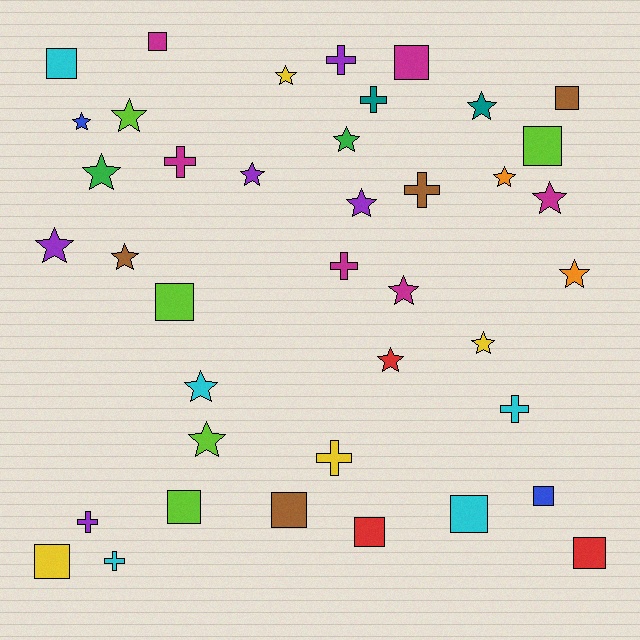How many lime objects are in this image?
There are 5 lime objects.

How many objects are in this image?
There are 40 objects.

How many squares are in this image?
There are 13 squares.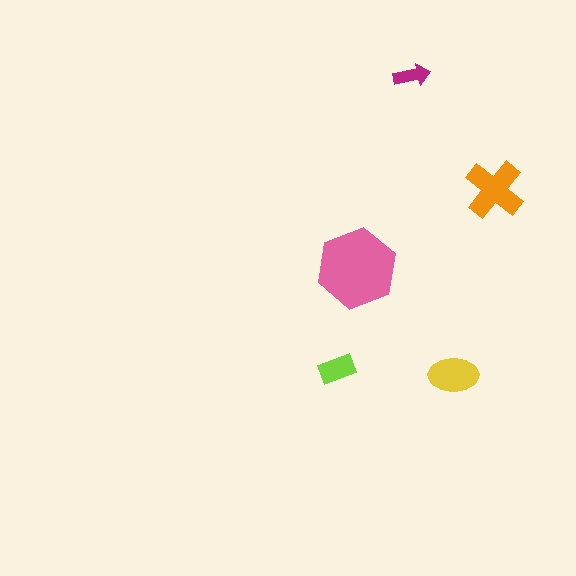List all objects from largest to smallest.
The pink hexagon, the orange cross, the yellow ellipse, the lime rectangle, the magenta arrow.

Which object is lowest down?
The yellow ellipse is bottommost.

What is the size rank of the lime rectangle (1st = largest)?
4th.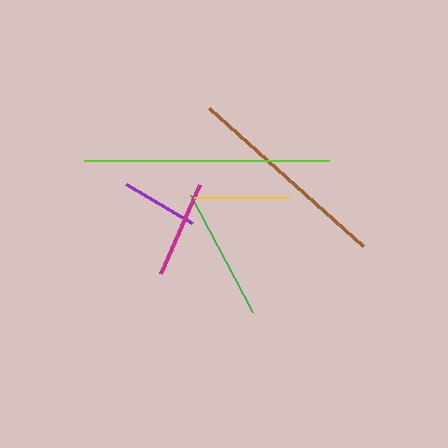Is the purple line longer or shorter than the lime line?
The lime line is longer than the purple line.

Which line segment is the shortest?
The purple line is the shortest at approximately 77 pixels.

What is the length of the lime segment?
The lime segment is approximately 245 pixels long.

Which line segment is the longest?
The lime line is the longest at approximately 245 pixels.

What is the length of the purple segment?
The purple segment is approximately 77 pixels long.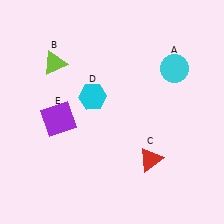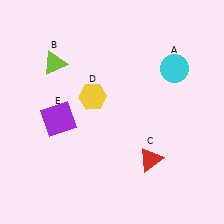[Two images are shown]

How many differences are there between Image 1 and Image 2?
There is 1 difference between the two images.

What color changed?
The hexagon (D) changed from cyan in Image 1 to yellow in Image 2.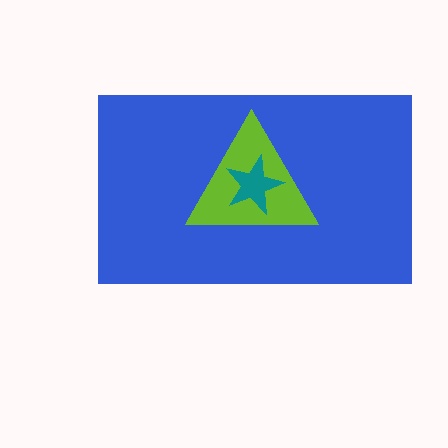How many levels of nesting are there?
3.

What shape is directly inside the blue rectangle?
The lime triangle.